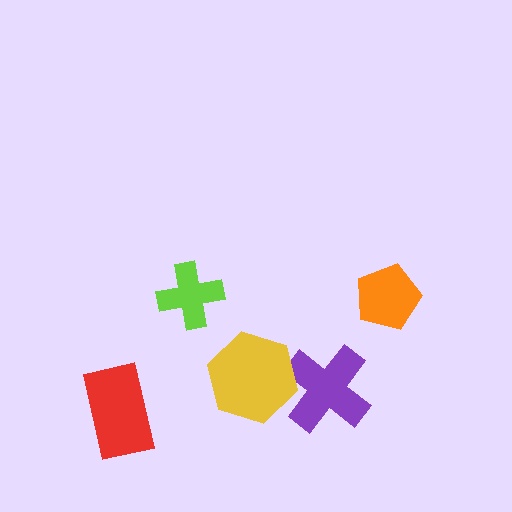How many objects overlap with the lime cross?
0 objects overlap with the lime cross.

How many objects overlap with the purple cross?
1 object overlaps with the purple cross.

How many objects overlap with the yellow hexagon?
1 object overlaps with the yellow hexagon.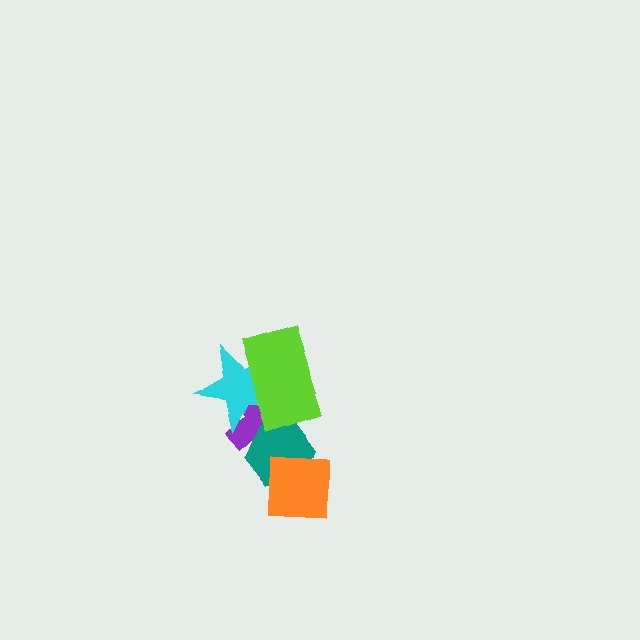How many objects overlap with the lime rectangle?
2 objects overlap with the lime rectangle.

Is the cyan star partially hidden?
Yes, it is partially covered by another shape.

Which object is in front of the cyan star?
The lime rectangle is in front of the cyan star.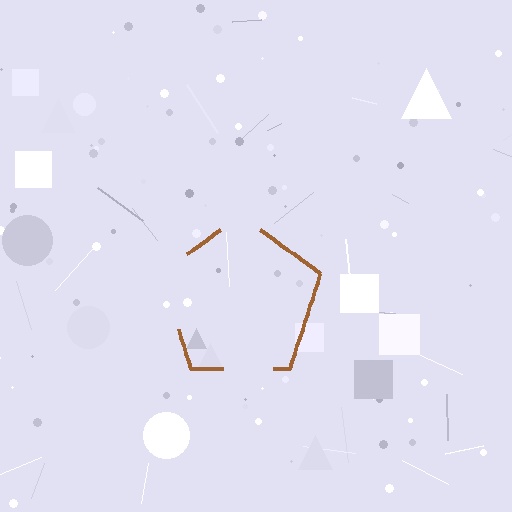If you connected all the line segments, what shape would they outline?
They would outline a pentagon.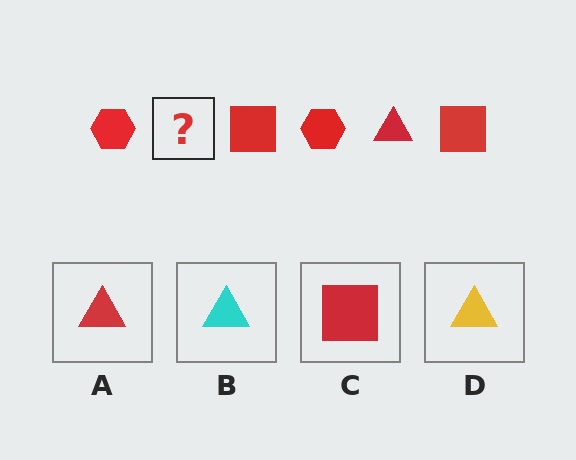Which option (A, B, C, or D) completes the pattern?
A.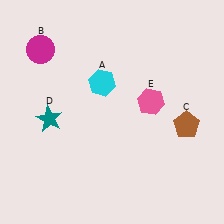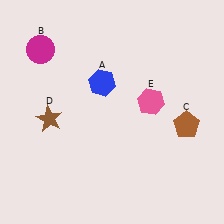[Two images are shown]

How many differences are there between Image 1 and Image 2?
There are 2 differences between the two images.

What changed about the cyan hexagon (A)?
In Image 1, A is cyan. In Image 2, it changed to blue.